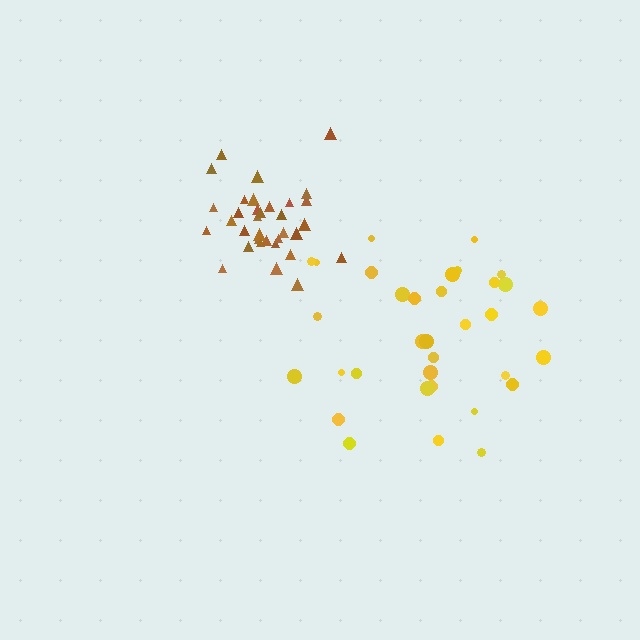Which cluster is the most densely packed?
Brown.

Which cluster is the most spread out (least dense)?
Yellow.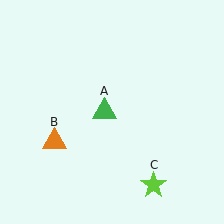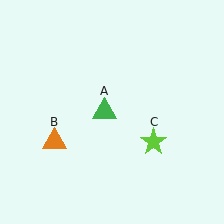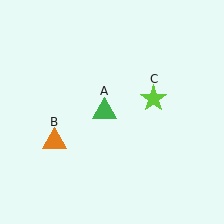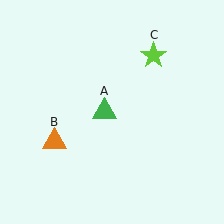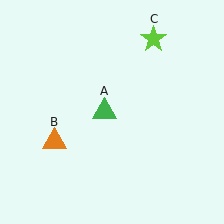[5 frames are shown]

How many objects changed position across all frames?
1 object changed position: lime star (object C).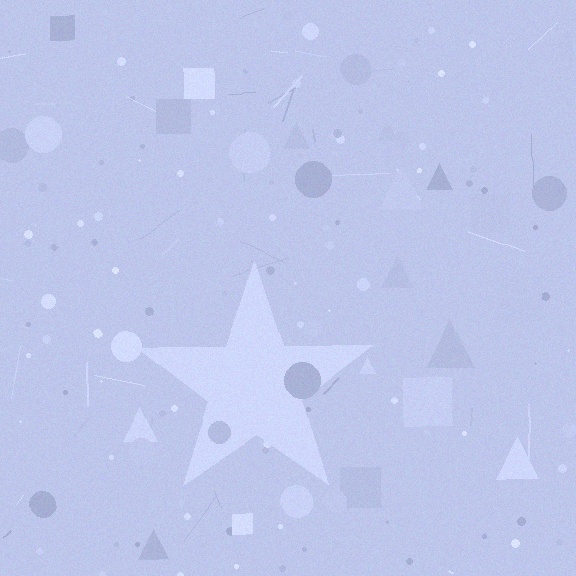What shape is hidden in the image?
A star is hidden in the image.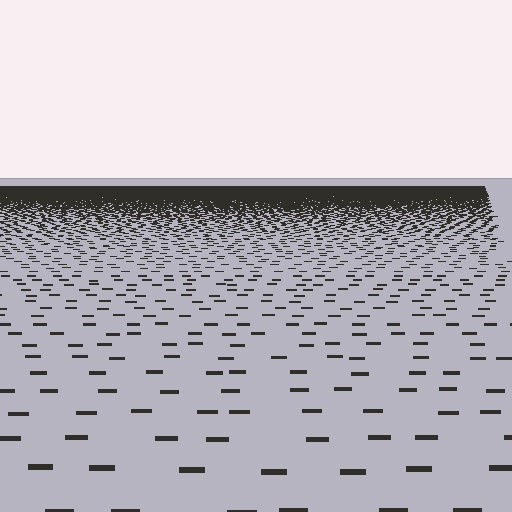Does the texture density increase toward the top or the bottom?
Density increases toward the top.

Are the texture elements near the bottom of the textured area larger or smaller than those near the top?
Larger. Near the bottom, elements are closer to the viewer and appear at a bigger on-screen size.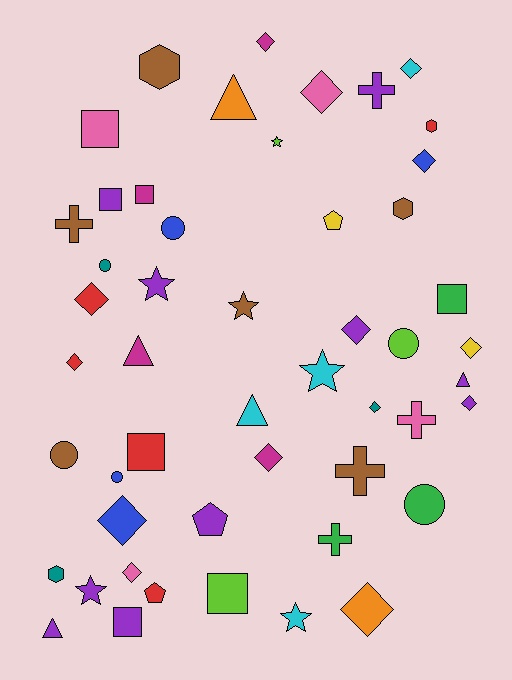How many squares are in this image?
There are 7 squares.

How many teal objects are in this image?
There are 3 teal objects.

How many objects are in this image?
There are 50 objects.